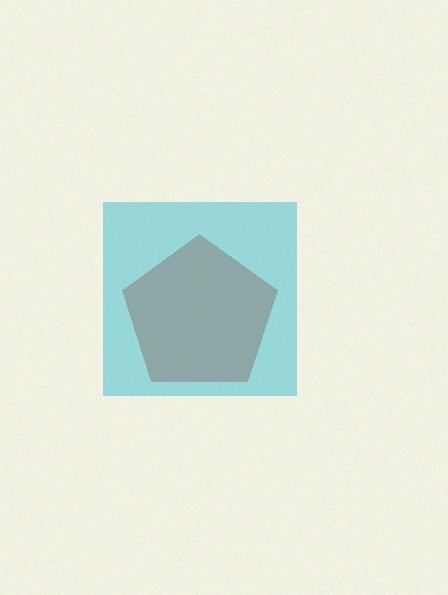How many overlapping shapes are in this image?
There are 2 overlapping shapes in the image.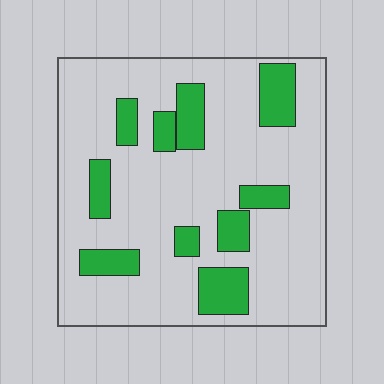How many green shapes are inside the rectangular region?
10.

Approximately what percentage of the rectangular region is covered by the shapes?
Approximately 20%.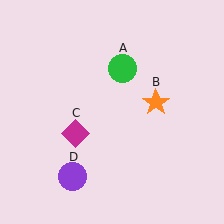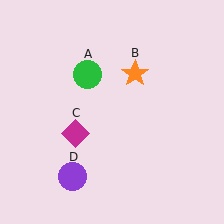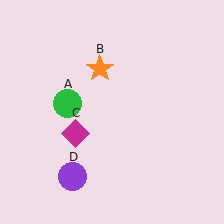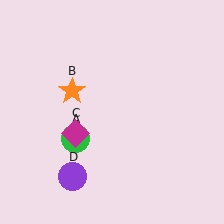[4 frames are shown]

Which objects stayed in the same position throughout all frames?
Magenta diamond (object C) and purple circle (object D) remained stationary.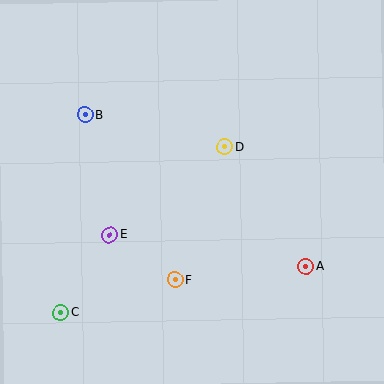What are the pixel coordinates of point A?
Point A is at (306, 266).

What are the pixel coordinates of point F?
Point F is at (175, 280).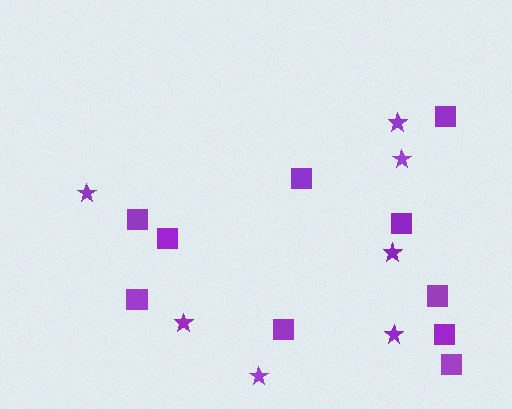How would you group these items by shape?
There are 2 groups: one group of stars (7) and one group of squares (10).